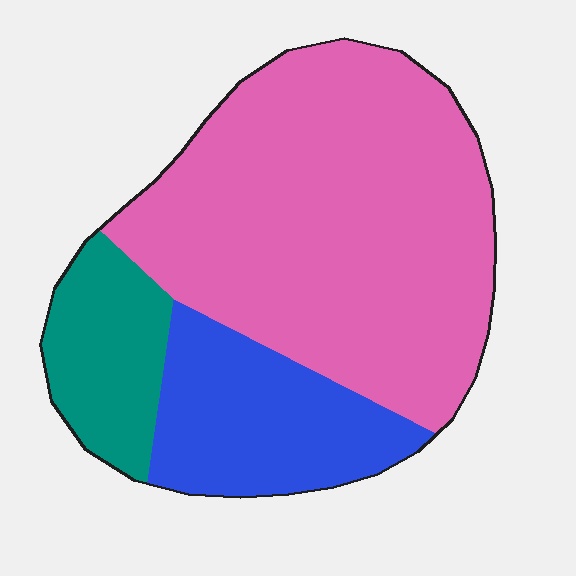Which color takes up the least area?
Teal, at roughly 15%.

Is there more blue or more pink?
Pink.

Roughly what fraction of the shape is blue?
Blue covers around 20% of the shape.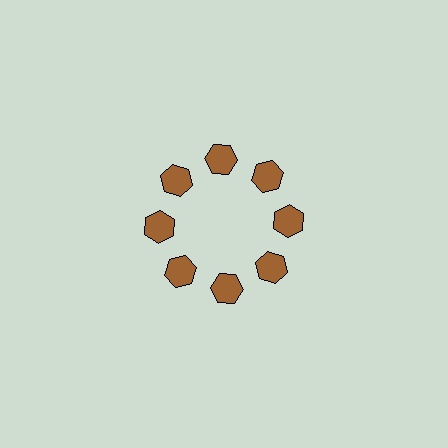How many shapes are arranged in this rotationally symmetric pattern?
There are 8 shapes, arranged in 8 groups of 1.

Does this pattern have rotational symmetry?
Yes, this pattern has 8-fold rotational symmetry. It looks the same after rotating 45 degrees around the center.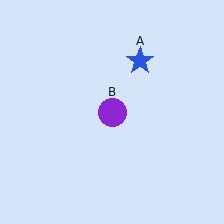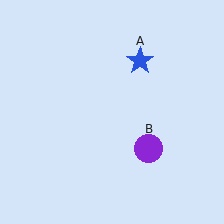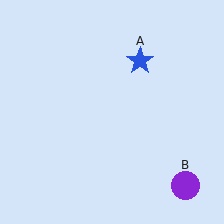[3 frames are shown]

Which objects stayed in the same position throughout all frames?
Blue star (object A) remained stationary.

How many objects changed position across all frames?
1 object changed position: purple circle (object B).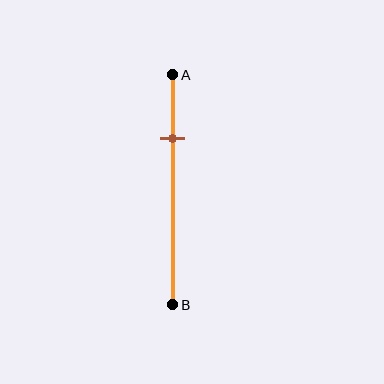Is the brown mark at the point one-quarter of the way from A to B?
Yes, the mark is approximately at the one-quarter point.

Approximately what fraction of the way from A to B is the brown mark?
The brown mark is approximately 30% of the way from A to B.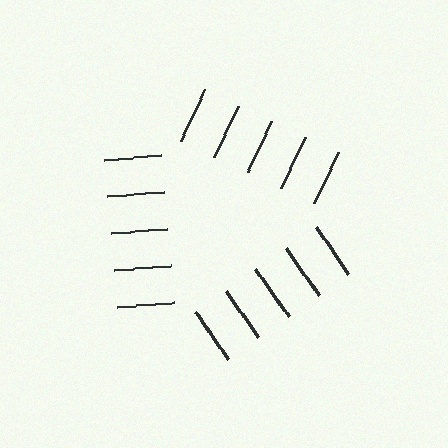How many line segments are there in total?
15 — 5 along each of the 3 edges.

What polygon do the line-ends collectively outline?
An illusory triangle — the line segments terminate on its edges but no continuous stroke is drawn.